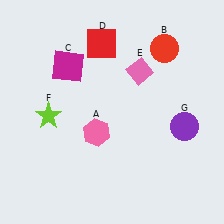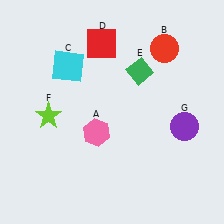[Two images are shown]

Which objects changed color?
C changed from magenta to cyan. E changed from pink to green.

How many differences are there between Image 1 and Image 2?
There are 2 differences between the two images.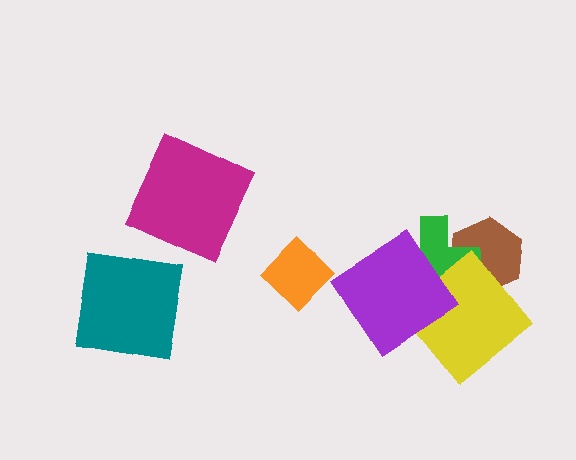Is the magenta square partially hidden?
No, no other shape covers it.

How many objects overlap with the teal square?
0 objects overlap with the teal square.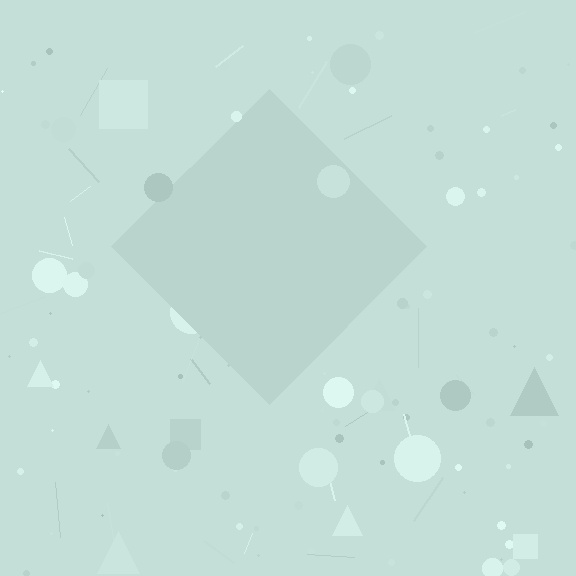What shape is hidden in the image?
A diamond is hidden in the image.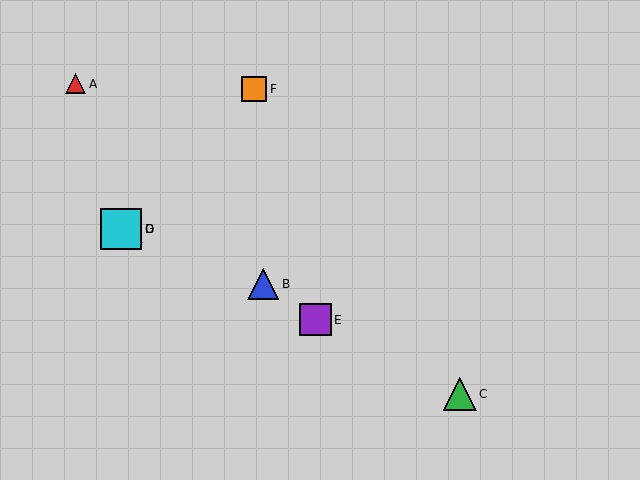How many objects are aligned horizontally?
2 objects (D, G) are aligned horizontally.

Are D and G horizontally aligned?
Yes, both are at y≈229.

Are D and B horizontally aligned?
No, D is at y≈229 and B is at y≈284.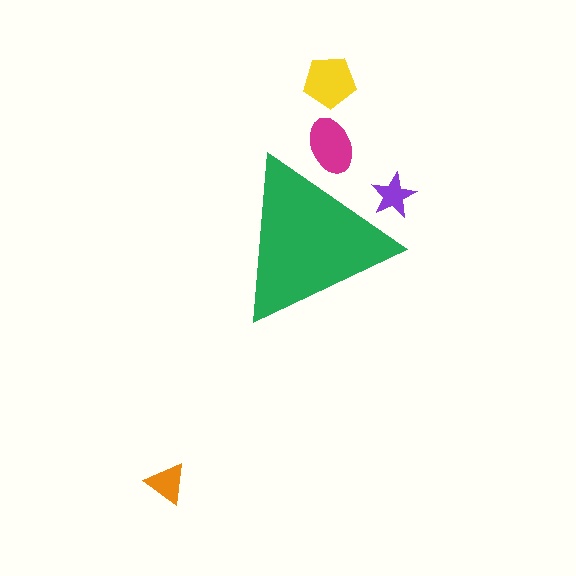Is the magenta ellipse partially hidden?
Yes, the magenta ellipse is partially hidden behind the green triangle.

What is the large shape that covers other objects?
A green triangle.